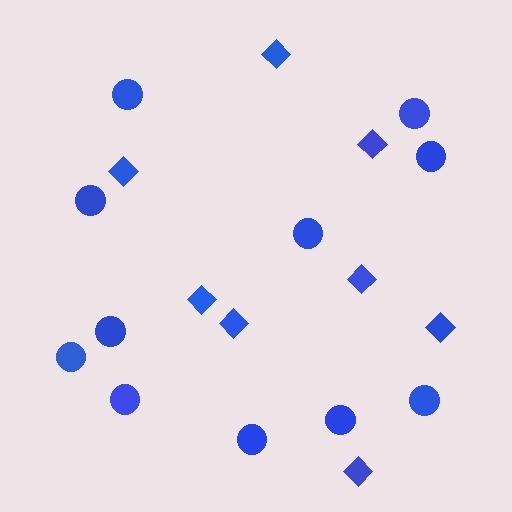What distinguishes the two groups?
There are 2 groups: one group of diamonds (8) and one group of circles (11).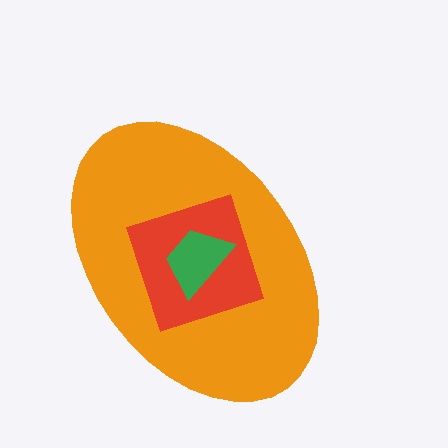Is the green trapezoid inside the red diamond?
Yes.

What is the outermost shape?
The orange ellipse.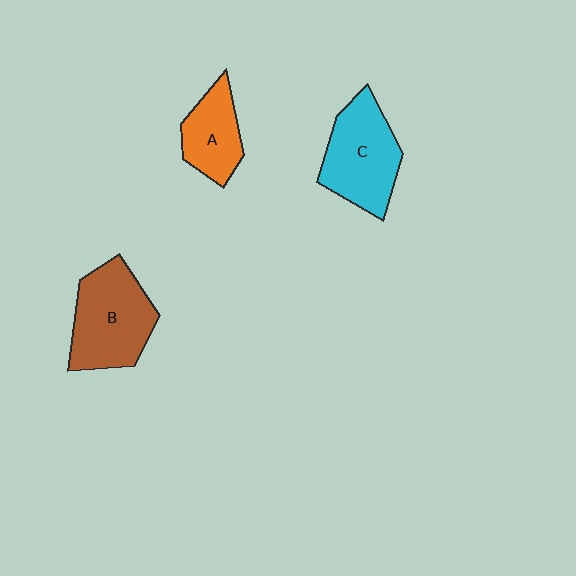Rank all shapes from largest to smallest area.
From largest to smallest: B (brown), C (cyan), A (orange).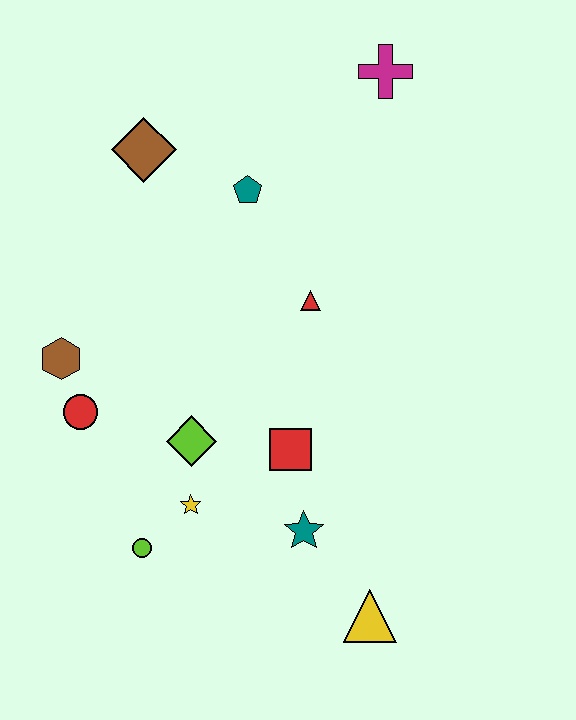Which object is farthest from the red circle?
The magenta cross is farthest from the red circle.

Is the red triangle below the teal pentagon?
Yes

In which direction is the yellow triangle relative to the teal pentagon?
The yellow triangle is below the teal pentagon.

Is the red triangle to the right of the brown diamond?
Yes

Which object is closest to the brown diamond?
The teal pentagon is closest to the brown diamond.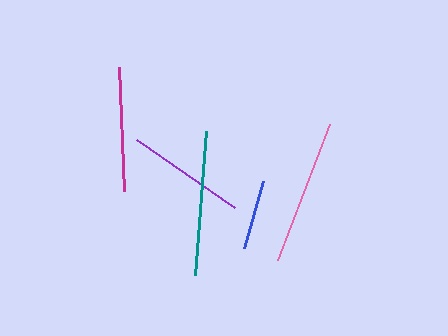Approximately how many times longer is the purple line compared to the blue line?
The purple line is approximately 1.7 times the length of the blue line.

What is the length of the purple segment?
The purple segment is approximately 119 pixels long.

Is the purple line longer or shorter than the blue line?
The purple line is longer than the blue line.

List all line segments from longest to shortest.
From longest to shortest: pink, teal, magenta, purple, blue.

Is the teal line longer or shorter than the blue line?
The teal line is longer than the blue line.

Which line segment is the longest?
The pink line is the longest at approximately 146 pixels.